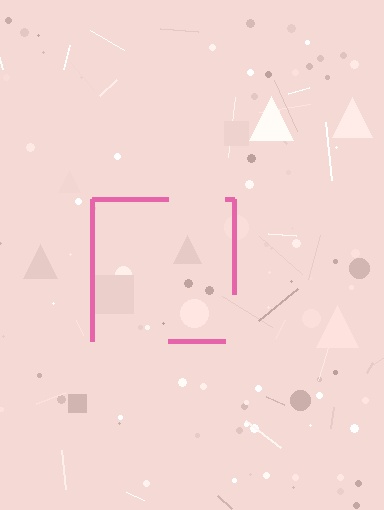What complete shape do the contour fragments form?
The contour fragments form a square.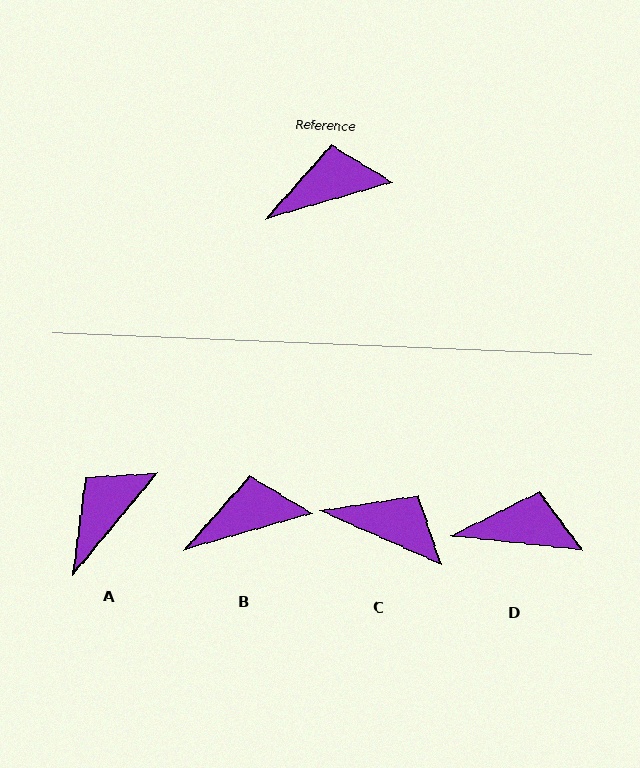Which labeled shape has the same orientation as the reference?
B.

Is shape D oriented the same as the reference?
No, it is off by about 22 degrees.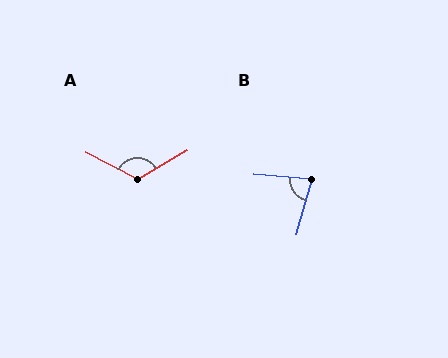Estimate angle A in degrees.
Approximately 122 degrees.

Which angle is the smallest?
B, at approximately 79 degrees.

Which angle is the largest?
A, at approximately 122 degrees.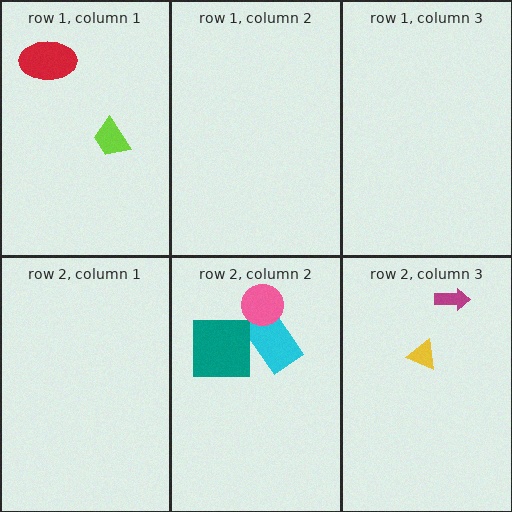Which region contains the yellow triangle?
The row 2, column 3 region.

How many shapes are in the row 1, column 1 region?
2.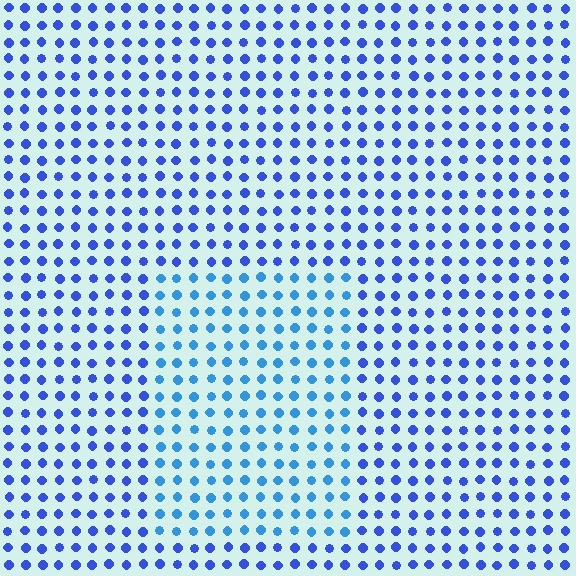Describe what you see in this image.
The image is filled with small blue elements in a uniform arrangement. A rectangle-shaped region is visible where the elements are tinted to a slightly different hue, forming a subtle color boundary.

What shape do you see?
I see a rectangle.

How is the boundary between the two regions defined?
The boundary is defined purely by a slight shift in hue (about 25 degrees). Spacing, size, and orientation are identical on both sides.